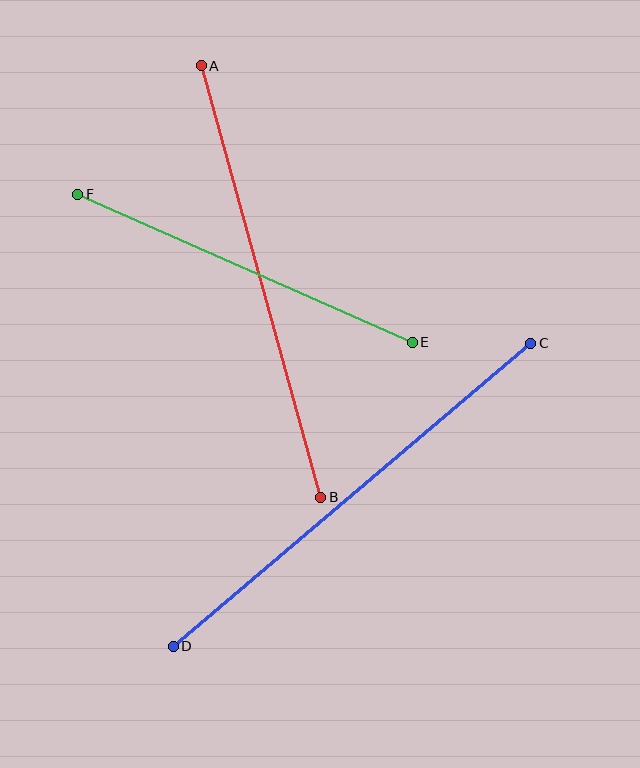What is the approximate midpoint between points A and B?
The midpoint is at approximately (261, 282) pixels.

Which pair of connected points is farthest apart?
Points C and D are farthest apart.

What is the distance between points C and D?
The distance is approximately 468 pixels.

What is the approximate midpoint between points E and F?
The midpoint is at approximately (245, 268) pixels.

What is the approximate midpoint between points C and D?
The midpoint is at approximately (352, 495) pixels.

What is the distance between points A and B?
The distance is approximately 448 pixels.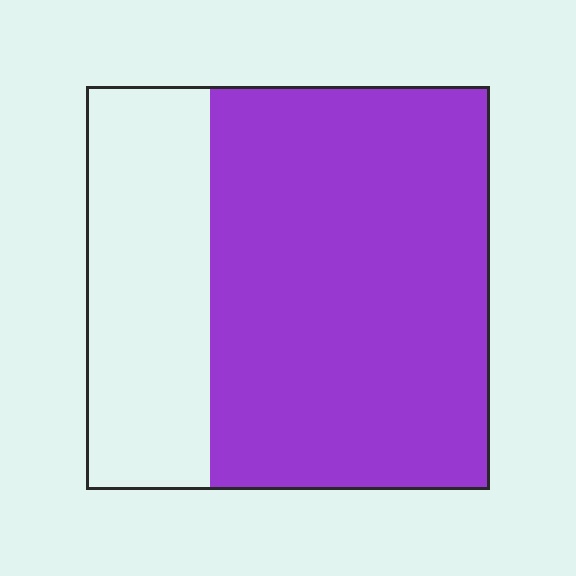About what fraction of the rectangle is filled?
About two thirds (2/3).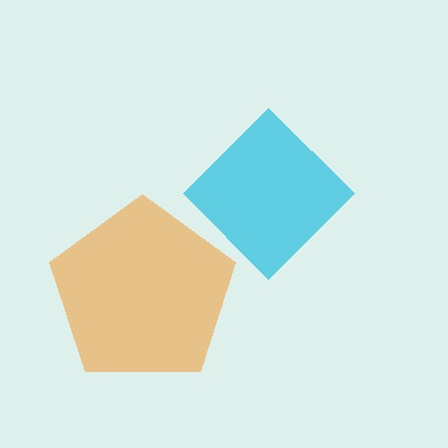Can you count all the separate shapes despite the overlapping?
Yes, there are 2 separate shapes.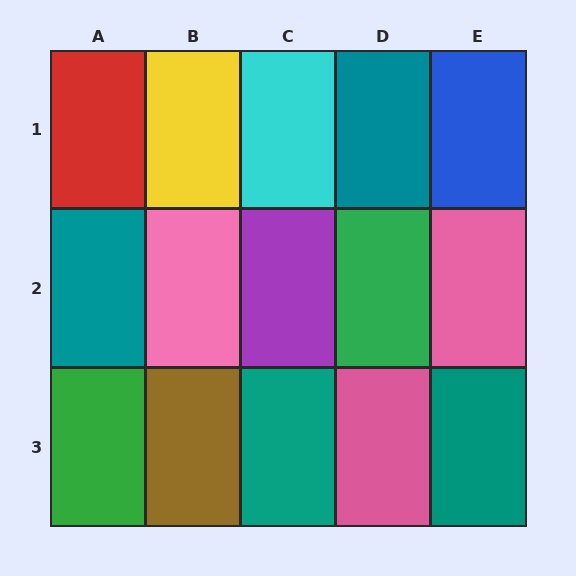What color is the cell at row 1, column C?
Cyan.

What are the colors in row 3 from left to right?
Green, brown, teal, pink, teal.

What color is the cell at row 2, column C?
Purple.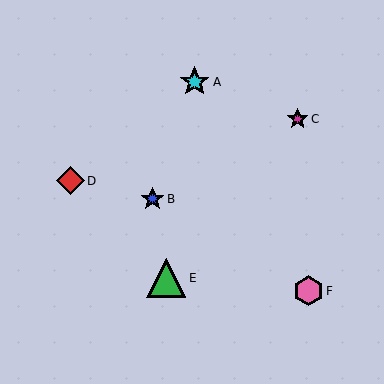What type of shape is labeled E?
Shape E is a green triangle.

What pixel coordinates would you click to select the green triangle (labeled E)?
Click at (166, 278) to select the green triangle E.